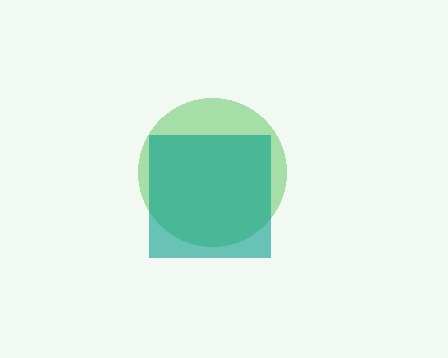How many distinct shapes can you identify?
There are 2 distinct shapes: a green circle, a teal square.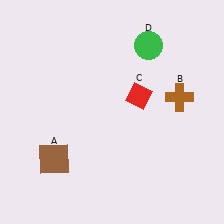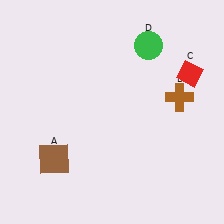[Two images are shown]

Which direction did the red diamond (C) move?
The red diamond (C) moved right.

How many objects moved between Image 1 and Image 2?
1 object moved between the two images.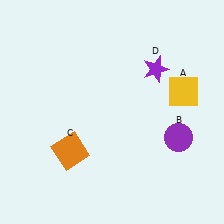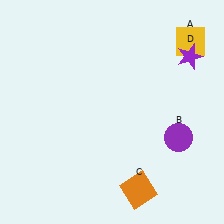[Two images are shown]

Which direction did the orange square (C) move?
The orange square (C) moved right.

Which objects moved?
The objects that moved are: the yellow square (A), the orange square (C), the purple star (D).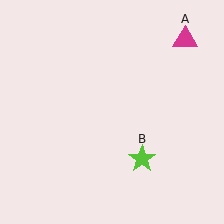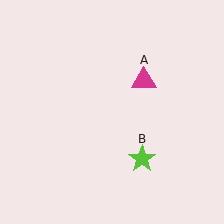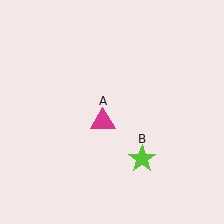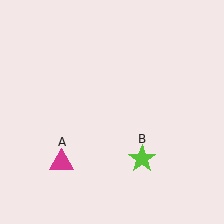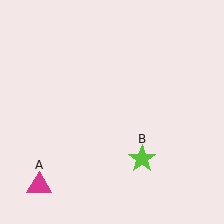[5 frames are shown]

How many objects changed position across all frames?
1 object changed position: magenta triangle (object A).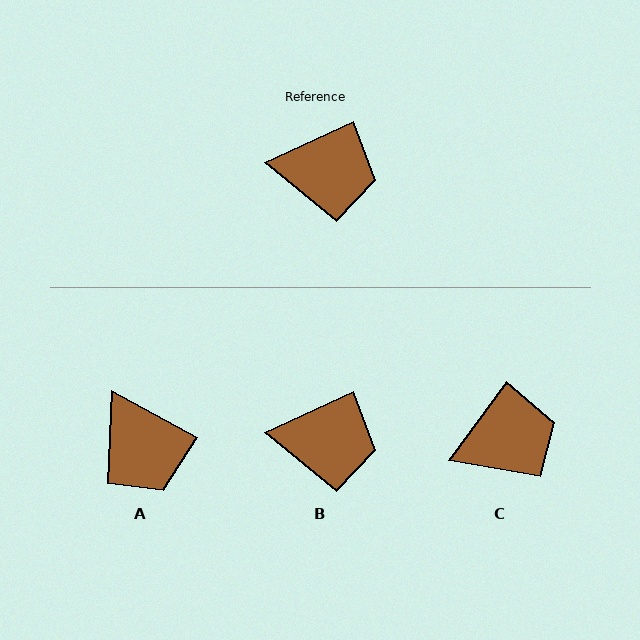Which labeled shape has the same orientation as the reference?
B.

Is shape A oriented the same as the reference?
No, it is off by about 53 degrees.